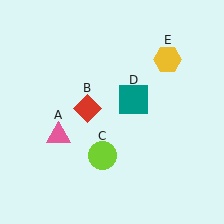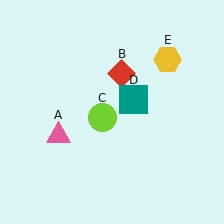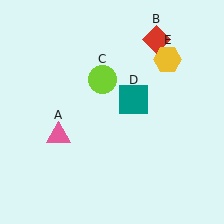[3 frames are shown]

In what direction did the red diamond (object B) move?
The red diamond (object B) moved up and to the right.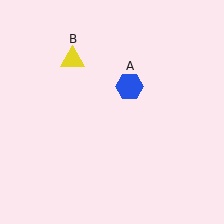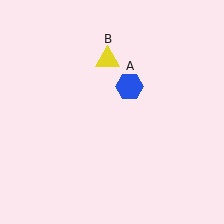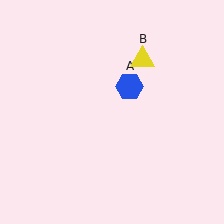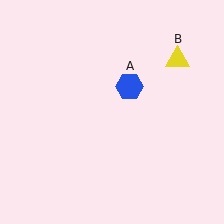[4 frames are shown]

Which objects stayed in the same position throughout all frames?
Blue hexagon (object A) remained stationary.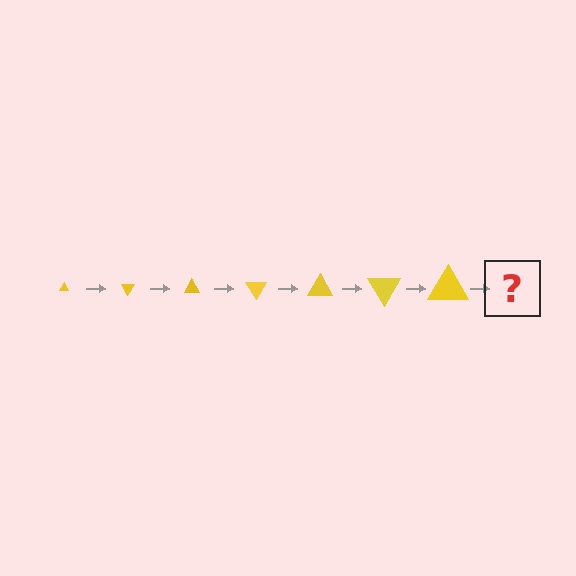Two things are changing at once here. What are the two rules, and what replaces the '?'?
The two rules are that the triangle grows larger each step and it rotates 60 degrees each step. The '?' should be a triangle, larger than the previous one and rotated 420 degrees from the start.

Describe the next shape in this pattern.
It should be a triangle, larger than the previous one and rotated 420 degrees from the start.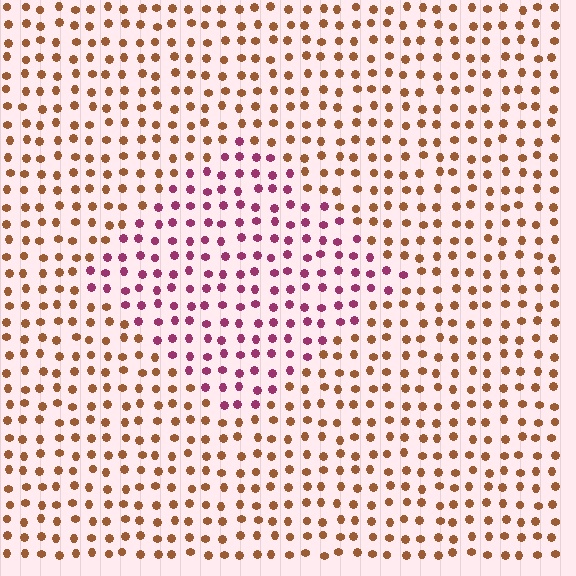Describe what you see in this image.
The image is filled with small brown elements in a uniform arrangement. A diamond-shaped region is visible where the elements are tinted to a slightly different hue, forming a subtle color boundary.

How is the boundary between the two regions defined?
The boundary is defined purely by a slight shift in hue (about 58 degrees). Spacing, size, and orientation are identical on both sides.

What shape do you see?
I see a diamond.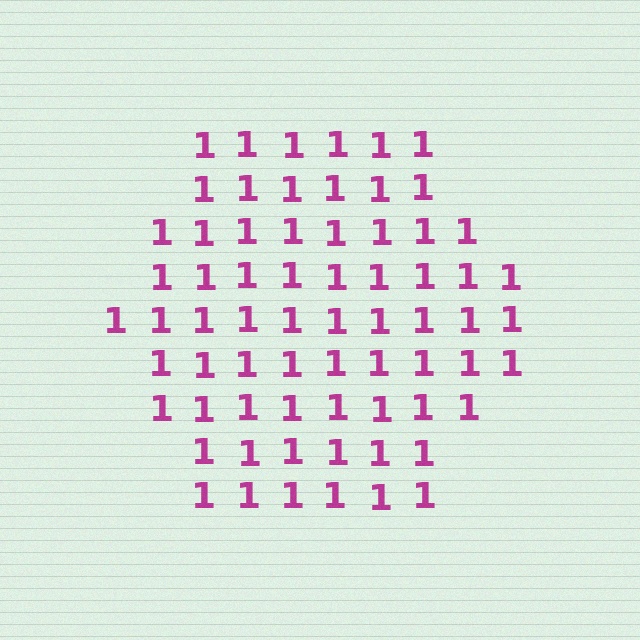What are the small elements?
The small elements are digit 1's.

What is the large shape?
The large shape is a hexagon.